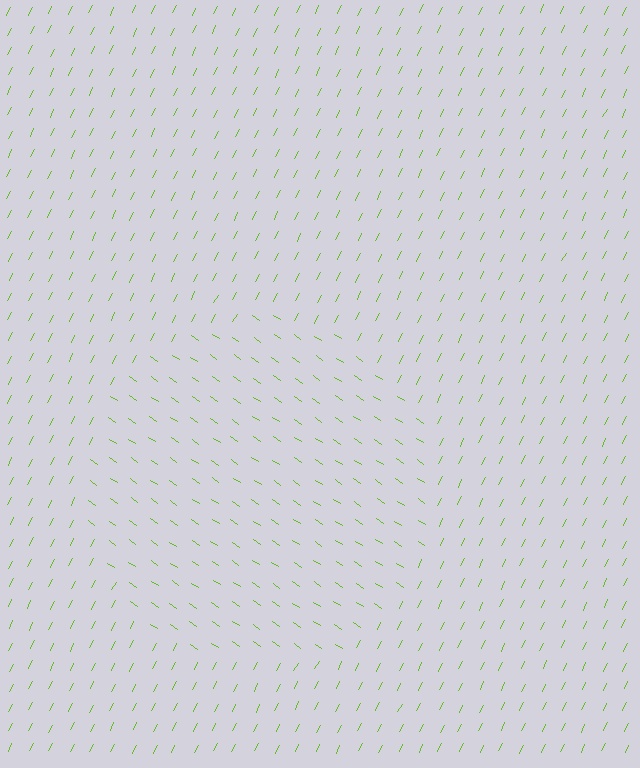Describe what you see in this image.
The image is filled with small lime line segments. A circle region in the image has lines oriented differently from the surrounding lines, creating a visible texture boundary.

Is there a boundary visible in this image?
Yes, there is a texture boundary formed by a change in line orientation.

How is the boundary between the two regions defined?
The boundary is defined purely by a change in line orientation (approximately 83 degrees difference). All lines are the same color and thickness.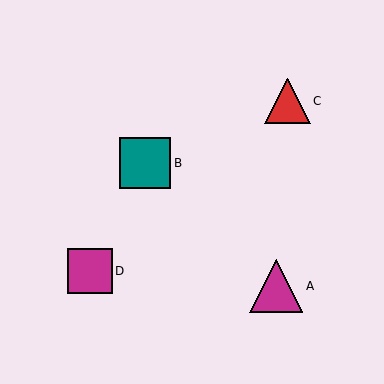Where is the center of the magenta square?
The center of the magenta square is at (90, 271).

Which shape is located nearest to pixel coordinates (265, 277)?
The magenta triangle (labeled A) at (276, 286) is nearest to that location.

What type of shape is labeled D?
Shape D is a magenta square.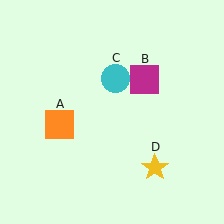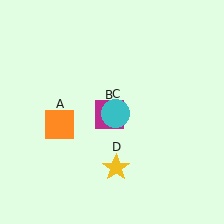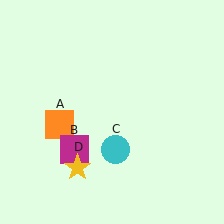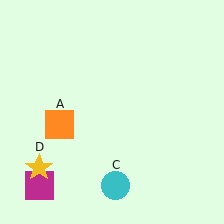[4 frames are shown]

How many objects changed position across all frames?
3 objects changed position: magenta square (object B), cyan circle (object C), yellow star (object D).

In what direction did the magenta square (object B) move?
The magenta square (object B) moved down and to the left.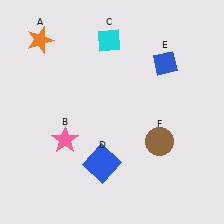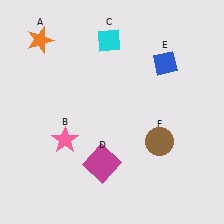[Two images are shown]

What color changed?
The square (D) changed from blue in Image 1 to magenta in Image 2.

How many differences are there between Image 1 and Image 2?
There is 1 difference between the two images.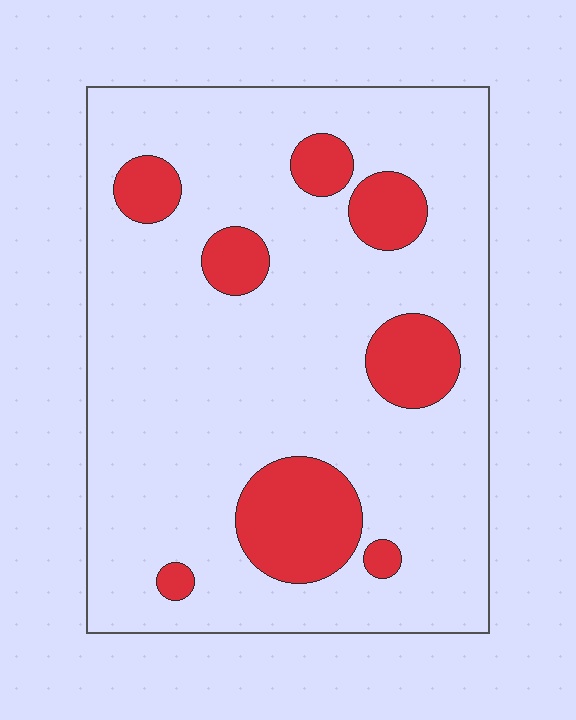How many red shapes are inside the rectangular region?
8.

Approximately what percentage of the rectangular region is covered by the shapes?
Approximately 15%.